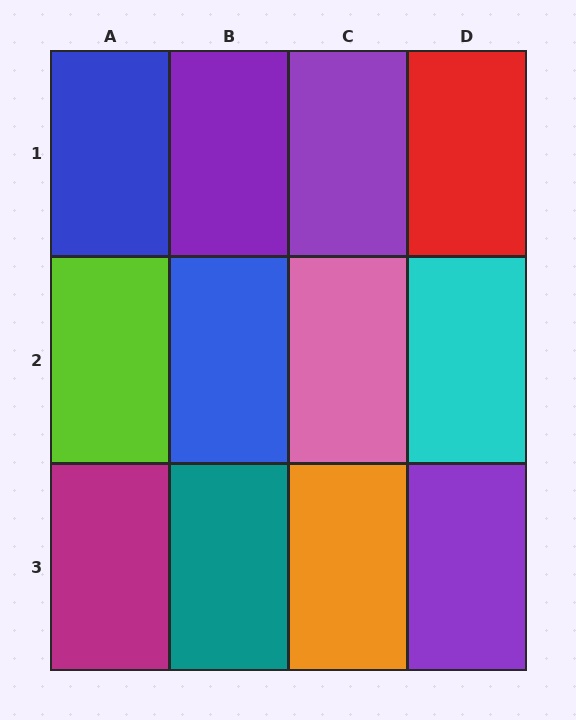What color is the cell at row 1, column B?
Purple.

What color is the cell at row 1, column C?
Purple.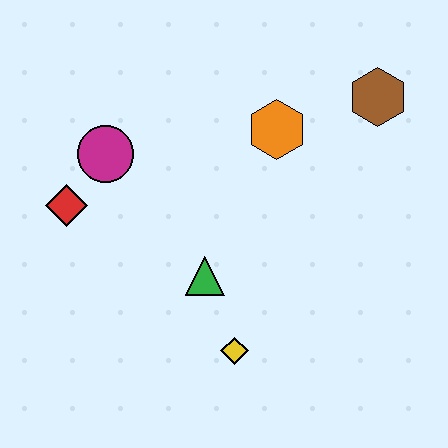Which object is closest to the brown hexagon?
The orange hexagon is closest to the brown hexagon.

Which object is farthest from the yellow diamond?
The brown hexagon is farthest from the yellow diamond.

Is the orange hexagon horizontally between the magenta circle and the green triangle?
No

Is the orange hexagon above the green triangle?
Yes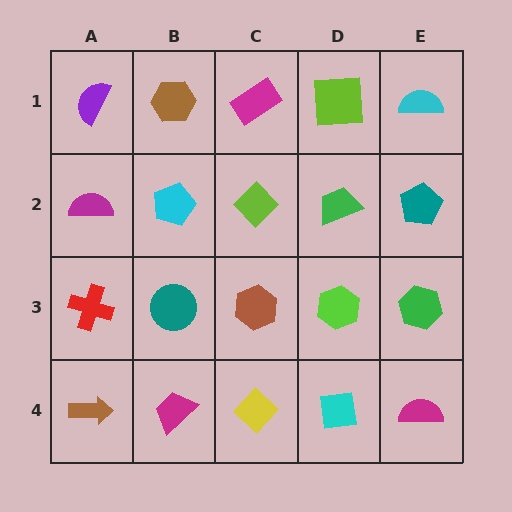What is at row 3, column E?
A green hexagon.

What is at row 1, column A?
A purple semicircle.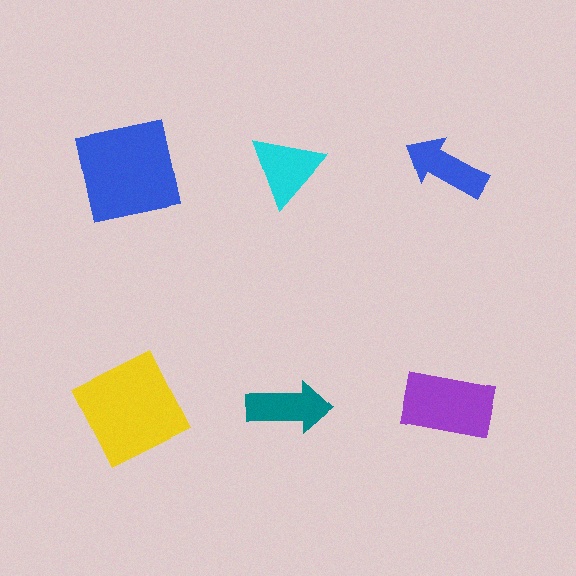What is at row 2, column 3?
A purple rectangle.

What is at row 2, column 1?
A yellow square.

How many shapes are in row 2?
3 shapes.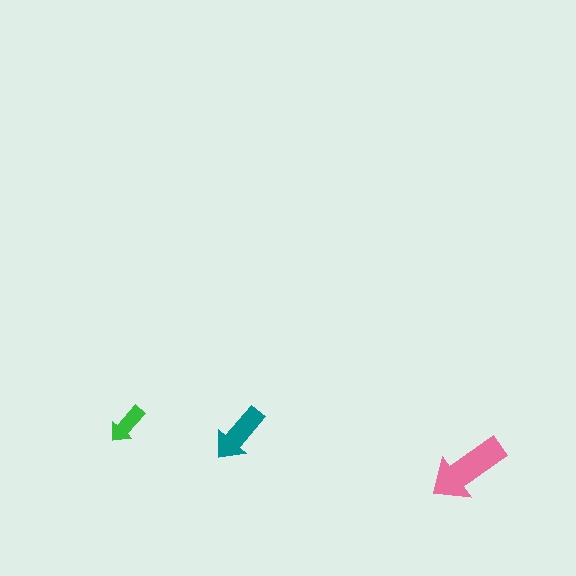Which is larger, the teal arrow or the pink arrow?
The pink one.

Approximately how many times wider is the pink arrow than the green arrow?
About 2 times wider.